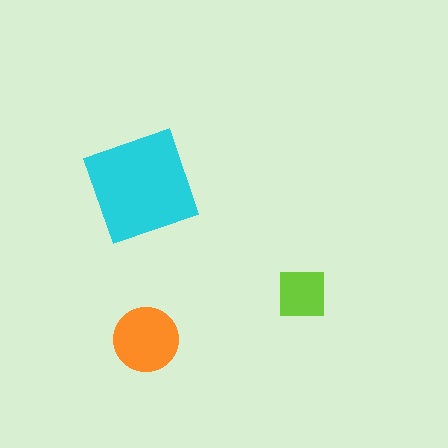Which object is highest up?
The cyan diamond is topmost.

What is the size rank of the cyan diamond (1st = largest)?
1st.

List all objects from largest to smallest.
The cyan diamond, the orange circle, the lime square.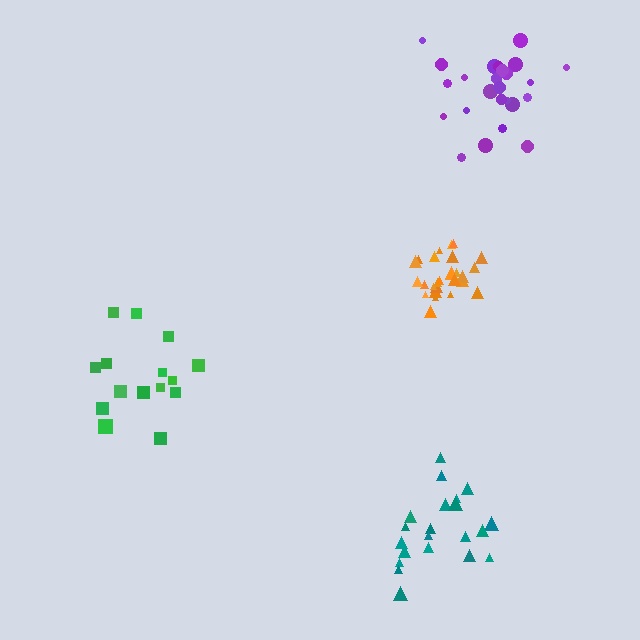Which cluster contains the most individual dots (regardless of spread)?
Orange (27).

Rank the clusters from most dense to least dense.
orange, teal, purple, green.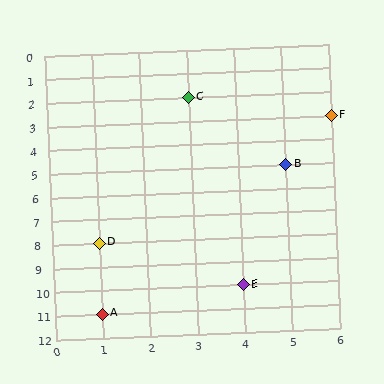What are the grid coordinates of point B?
Point B is at grid coordinates (5, 5).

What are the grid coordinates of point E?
Point E is at grid coordinates (4, 10).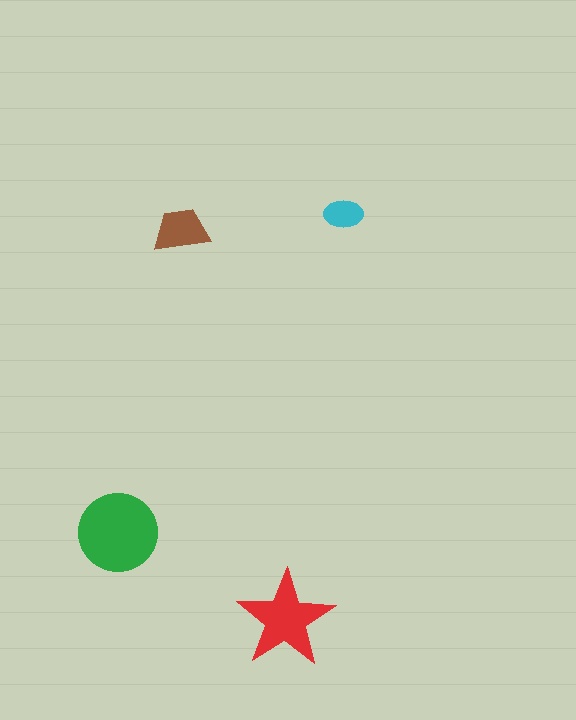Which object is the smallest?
The cyan ellipse.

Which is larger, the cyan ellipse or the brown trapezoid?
The brown trapezoid.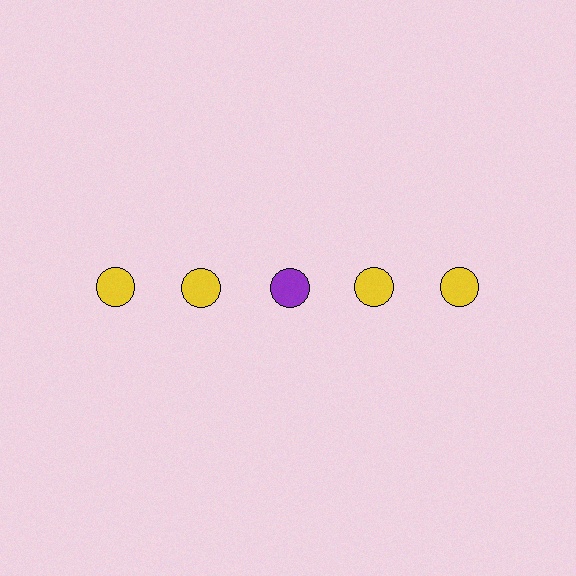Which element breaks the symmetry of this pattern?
The purple circle in the top row, center column breaks the symmetry. All other shapes are yellow circles.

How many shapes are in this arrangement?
There are 5 shapes arranged in a grid pattern.